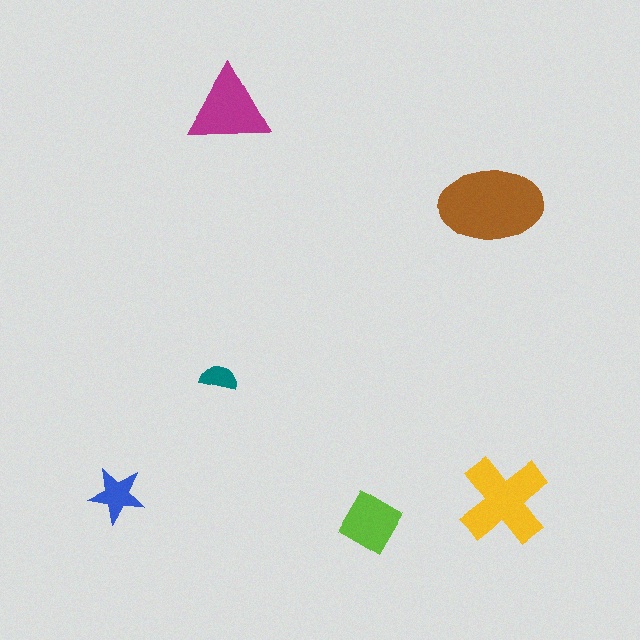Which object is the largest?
The brown ellipse.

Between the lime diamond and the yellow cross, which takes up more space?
The yellow cross.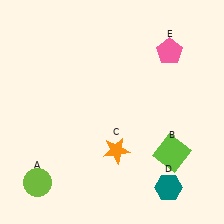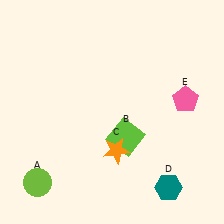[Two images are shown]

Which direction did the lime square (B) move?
The lime square (B) moved left.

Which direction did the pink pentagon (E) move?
The pink pentagon (E) moved down.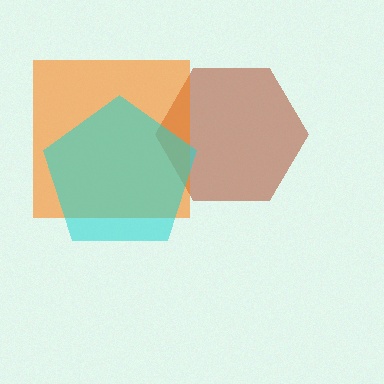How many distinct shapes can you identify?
There are 3 distinct shapes: a brown hexagon, an orange square, a cyan pentagon.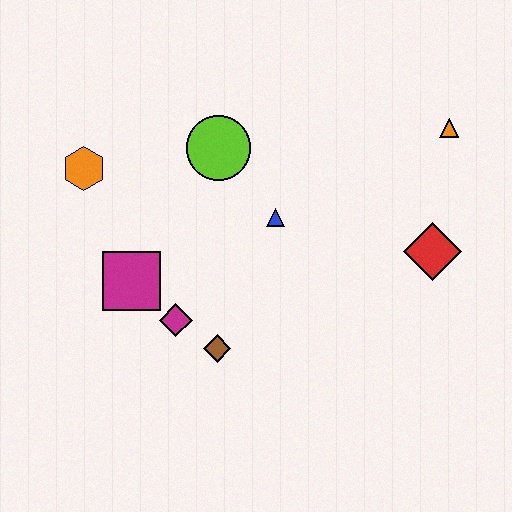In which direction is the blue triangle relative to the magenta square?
The blue triangle is to the right of the magenta square.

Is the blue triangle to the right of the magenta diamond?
Yes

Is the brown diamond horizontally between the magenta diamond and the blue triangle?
Yes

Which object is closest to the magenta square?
The magenta diamond is closest to the magenta square.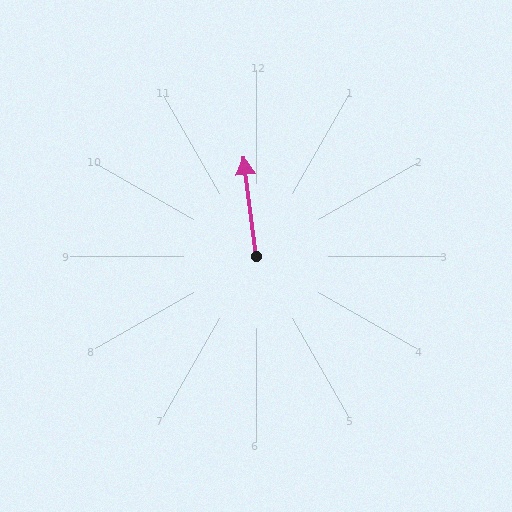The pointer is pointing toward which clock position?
Roughly 12 o'clock.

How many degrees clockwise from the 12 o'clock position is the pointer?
Approximately 353 degrees.